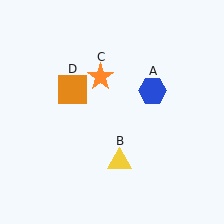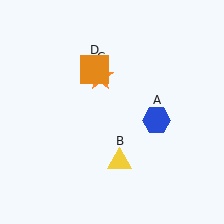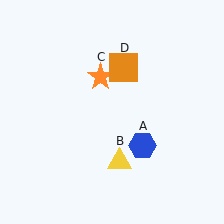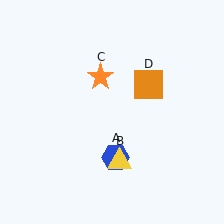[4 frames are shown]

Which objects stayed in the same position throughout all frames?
Yellow triangle (object B) and orange star (object C) remained stationary.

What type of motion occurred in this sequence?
The blue hexagon (object A), orange square (object D) rotated clockwise around the center of the scene.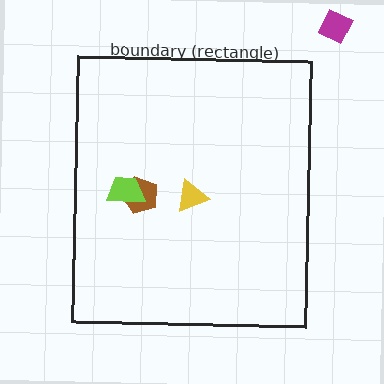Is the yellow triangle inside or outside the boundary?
Inside.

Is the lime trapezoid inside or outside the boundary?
Inside.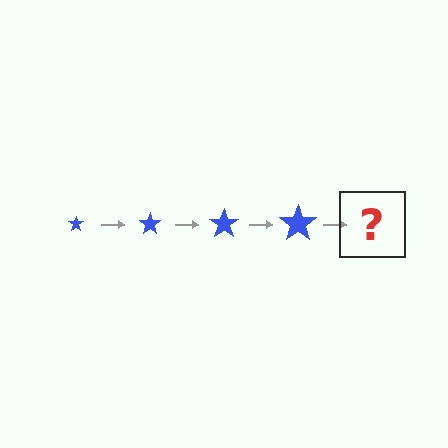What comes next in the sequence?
The next element should be a blue star, larger than the previous one.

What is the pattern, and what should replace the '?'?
The pattern is that the star gets progressively larger each step. The '?' should be a blue star, larger than the previous one.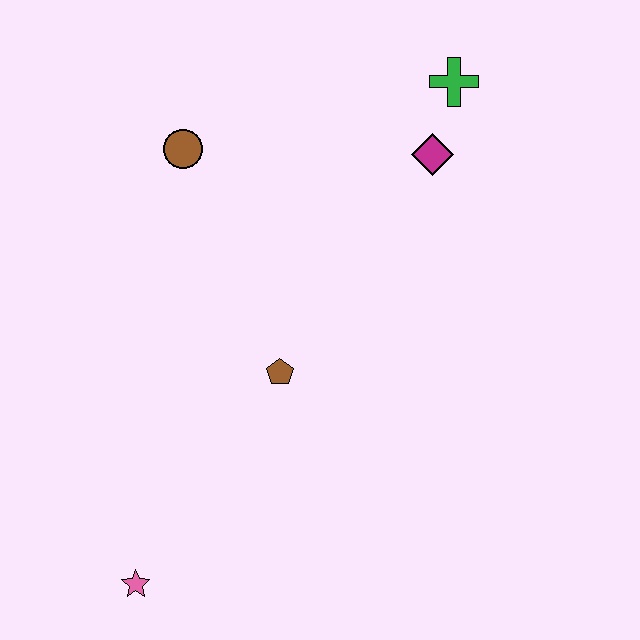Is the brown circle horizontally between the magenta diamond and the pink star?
Yes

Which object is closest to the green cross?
The magenta diamond is closest to the green cross.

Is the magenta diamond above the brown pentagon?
Yes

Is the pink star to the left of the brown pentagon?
Yes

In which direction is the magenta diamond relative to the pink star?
The magenta diamond is above the pink star.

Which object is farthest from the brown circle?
The pink star is farthest from the brown circle.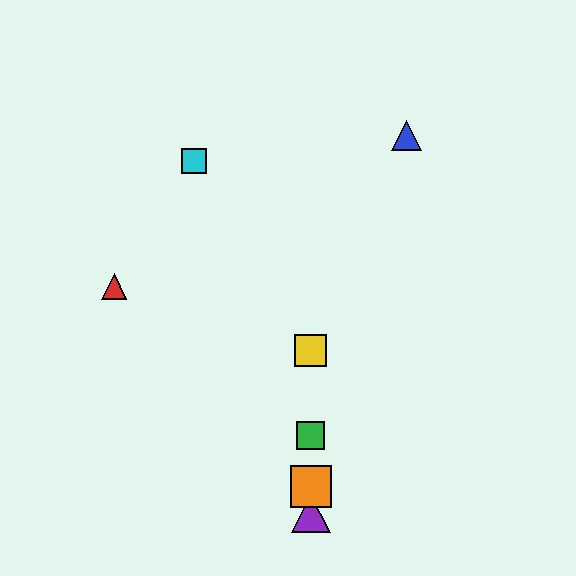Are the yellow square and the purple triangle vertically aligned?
Yes, both are at x≈311.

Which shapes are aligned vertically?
The green square, the yellow square, the purple triangle, the orange square are aligned vertically.